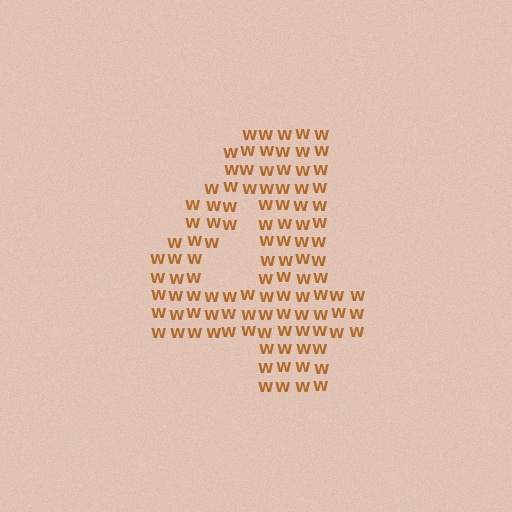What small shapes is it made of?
It is made of small letter W's.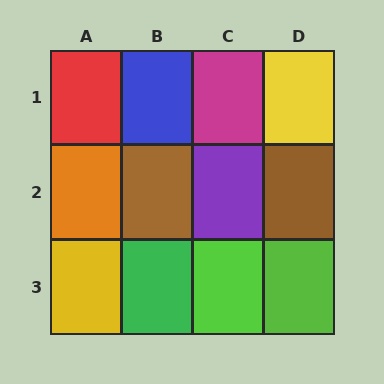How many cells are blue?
1 cell is blue.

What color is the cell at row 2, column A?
Orange.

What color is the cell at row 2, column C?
Purple.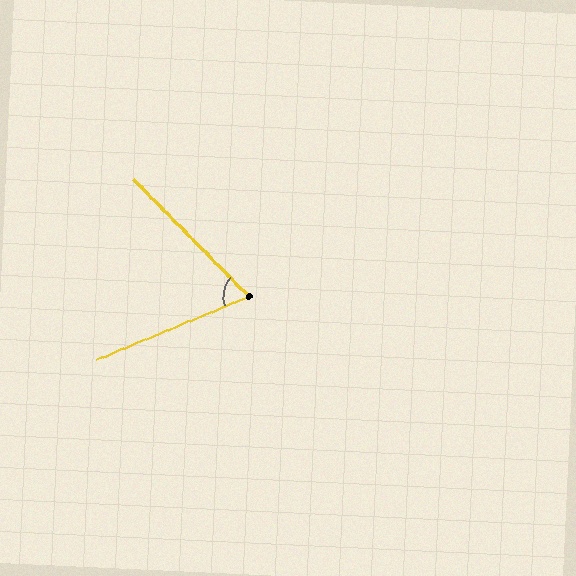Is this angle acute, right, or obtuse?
It is acute.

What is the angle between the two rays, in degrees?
Approximately 68 degrees.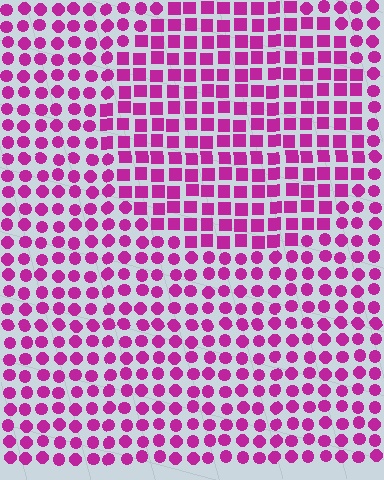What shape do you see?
I see a circle.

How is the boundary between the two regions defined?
The boundary is defined by a change in element shape: squares inside vs. circles outside. All elements share the same color and spacing.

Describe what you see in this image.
The image is filled with small magenta elements arranged in a uniform grid. A circle-shaped region contains squares, while the surrounding area contains circles. The boundary is defined purely by the change in element shape.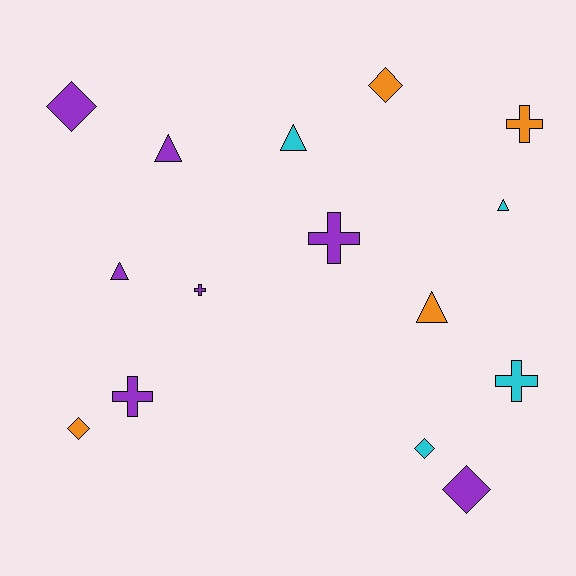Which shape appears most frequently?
Diamond, with 5 objects.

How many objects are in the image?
There are 15 objects.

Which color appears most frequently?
Purple, with 7 objects.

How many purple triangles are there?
There are 2 purple triangles.